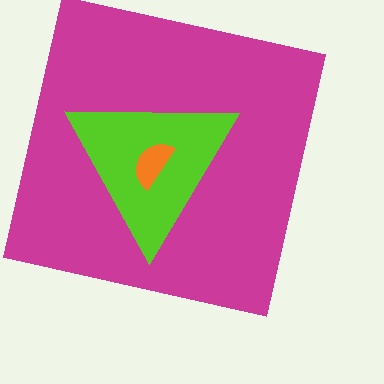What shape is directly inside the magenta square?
The lime triangle.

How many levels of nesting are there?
3.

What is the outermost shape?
The magenta square.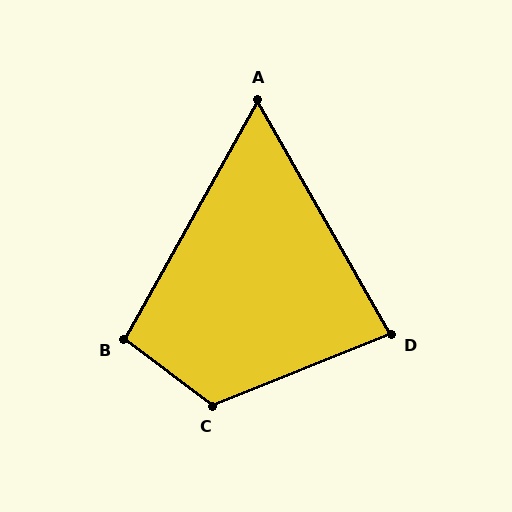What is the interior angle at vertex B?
Approximately 98 degrees (obtuse).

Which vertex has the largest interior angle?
C, at approximately 121 degrees.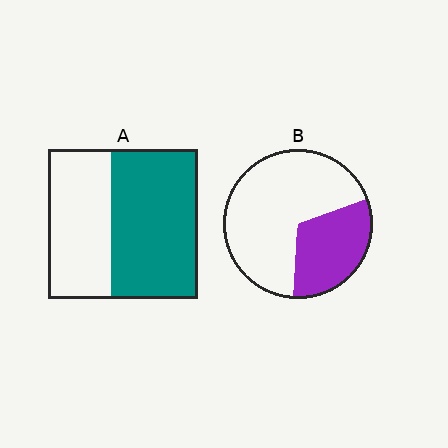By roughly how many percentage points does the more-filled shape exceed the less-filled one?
By roughly 25 percentage points (A over B).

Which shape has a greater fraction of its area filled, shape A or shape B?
Shape A.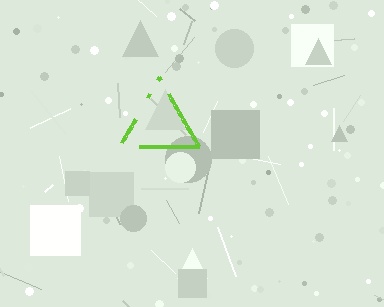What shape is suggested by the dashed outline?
The dashed outline suggests a triangle.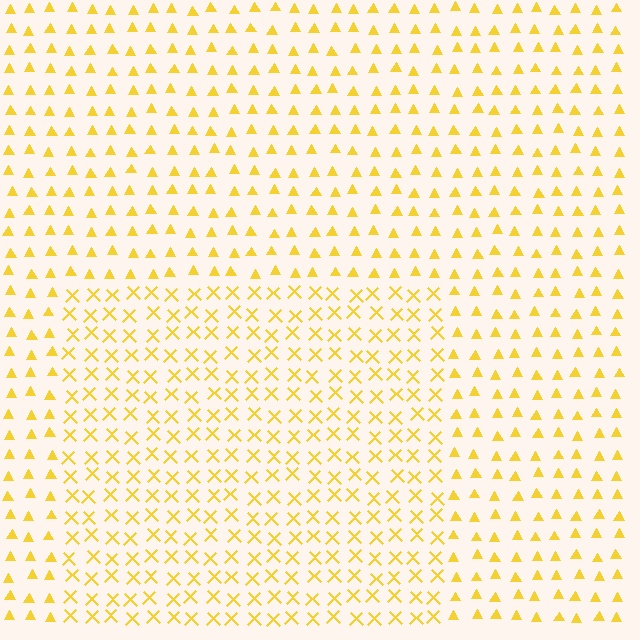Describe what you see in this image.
The image is filled with small yellow elements arranged in a uniform grid. A rectangle-shaped region contains X marks, while the surrounding area contains triangles. The boundary is defined purely by the change in element shape.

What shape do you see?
I see a rectangle.